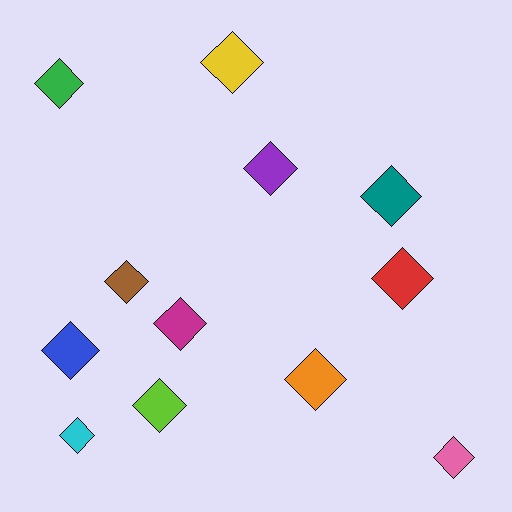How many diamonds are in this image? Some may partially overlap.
There are 12 diamonds.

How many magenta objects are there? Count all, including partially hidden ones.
There is 1 magenta object.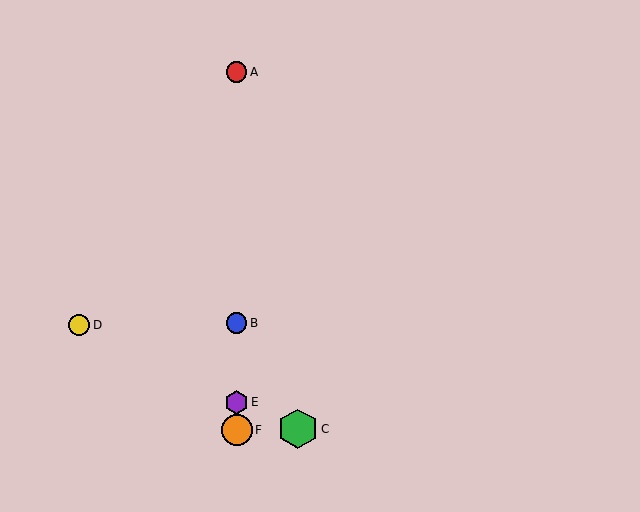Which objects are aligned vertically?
Objects A, B, E, F are aligned vertically.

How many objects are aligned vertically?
4 objects (A, B, E, F) are aligned vertically.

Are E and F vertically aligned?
Yes, both are at x≈237.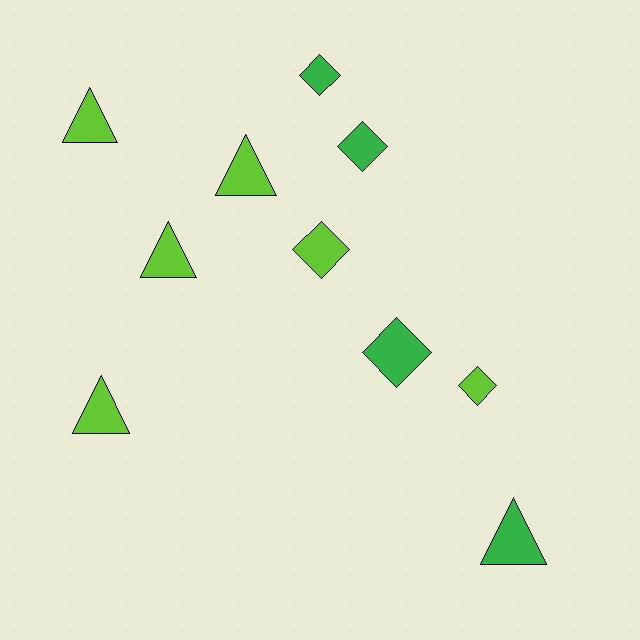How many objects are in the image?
There are 10 objects.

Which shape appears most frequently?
Triangle, with 5 objects.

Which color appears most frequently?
Lime, with 6 objects.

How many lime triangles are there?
There are 4 lime triangles.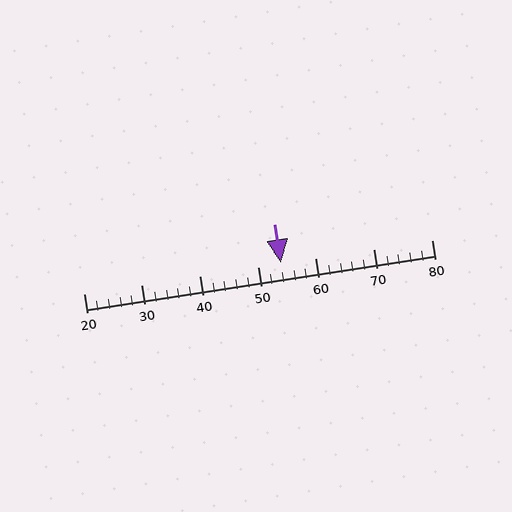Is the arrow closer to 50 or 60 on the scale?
The arrow is closer to 50.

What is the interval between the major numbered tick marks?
The major tick marks are spaced 10 units apart.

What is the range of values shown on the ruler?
The ruler shows values from 20 to 80.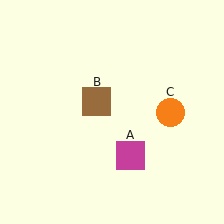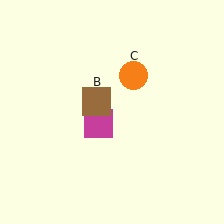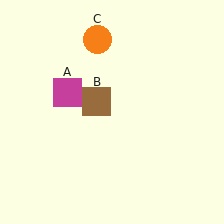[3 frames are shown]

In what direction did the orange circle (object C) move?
The orange circle (object C) moved up and to the left.